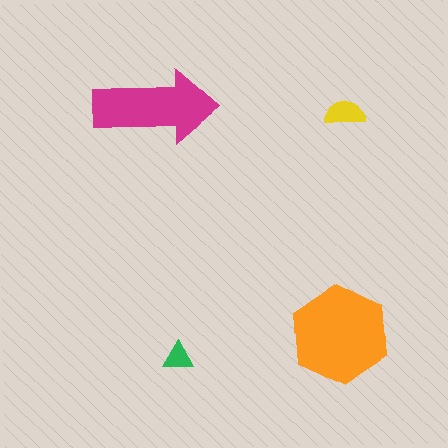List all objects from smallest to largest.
The green triangle, the yellow semicircle, the magenta arrow, the orange hexagon.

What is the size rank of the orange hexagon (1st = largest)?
1st.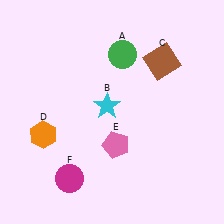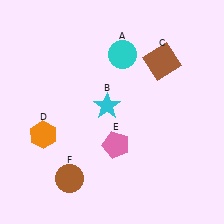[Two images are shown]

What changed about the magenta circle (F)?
In Image 1, F is magenta. In Image 2, it changed to brown.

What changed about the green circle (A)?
In Image 1, A is green. In Image 2, it changed to cyan.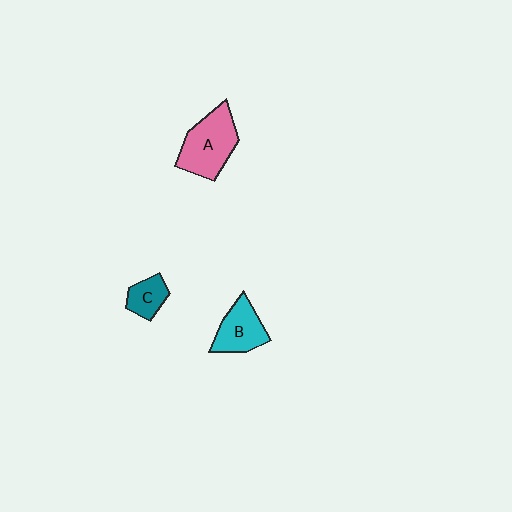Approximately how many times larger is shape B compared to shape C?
Approximately 1.6 times.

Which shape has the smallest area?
Shape C (teal).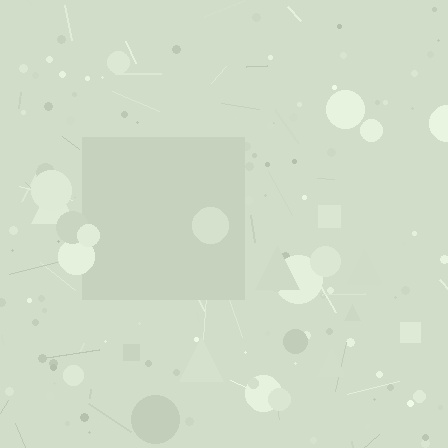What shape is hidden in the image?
A square is hidden in the image.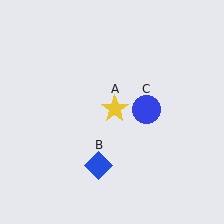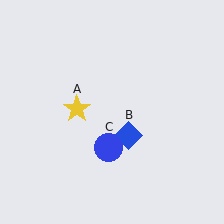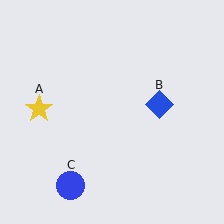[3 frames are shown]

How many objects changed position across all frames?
3 objects changed position: yellow star (object A), blue diamond (object B), blue circle (object C).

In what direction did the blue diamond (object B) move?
The blue diamond (object B) moved up and to the right.